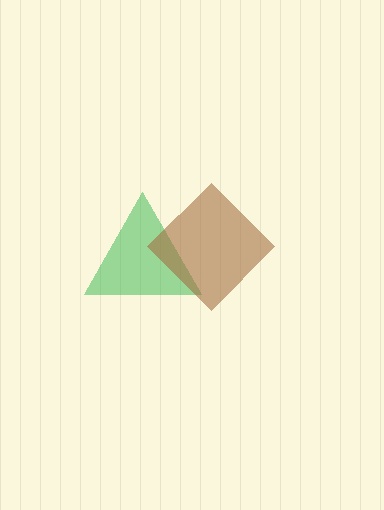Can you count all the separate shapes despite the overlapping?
Yes, there are 2 separate shapes.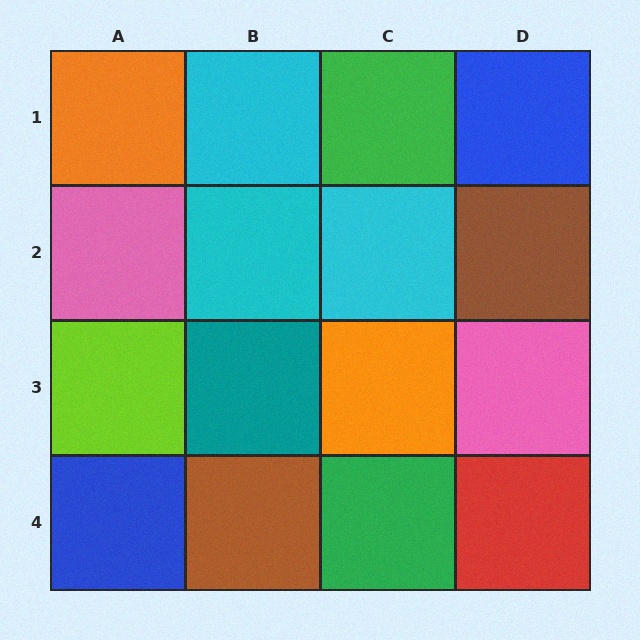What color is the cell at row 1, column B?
Cyan.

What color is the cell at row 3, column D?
Pink.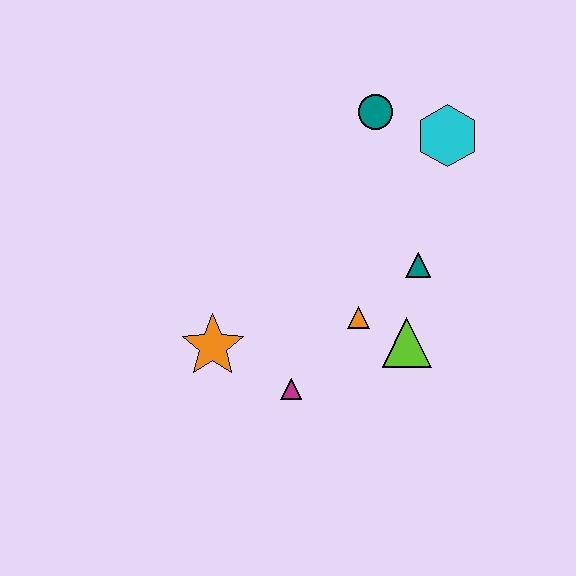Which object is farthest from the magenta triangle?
The cyan hexagon is farthest from the magenta triangle.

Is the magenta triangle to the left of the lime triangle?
Yes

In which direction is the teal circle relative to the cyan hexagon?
The teal circle is to the left of the cyan hexagon.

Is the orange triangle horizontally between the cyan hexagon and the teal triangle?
No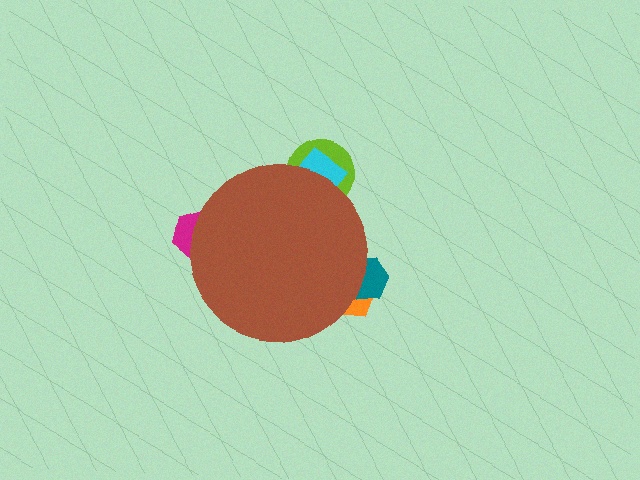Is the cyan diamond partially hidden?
Yes, the cyan diamond is partially hidden behind the brown circle.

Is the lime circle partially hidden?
Yes, the lime circle is partially hidden behind the brown circle.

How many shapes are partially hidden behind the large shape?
5 shapes are partially hidden.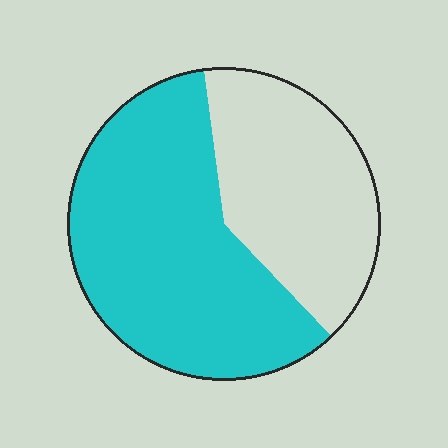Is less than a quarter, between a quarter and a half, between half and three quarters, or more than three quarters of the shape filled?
Between half and three quarters.